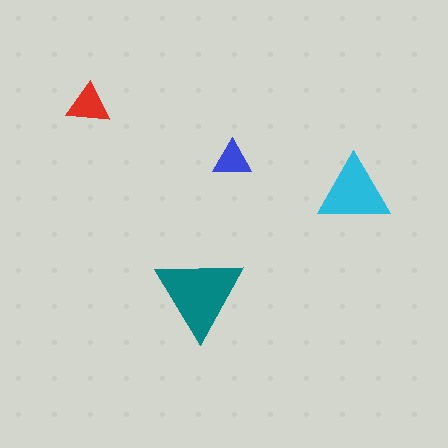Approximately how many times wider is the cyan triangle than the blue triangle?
About 2 times wider.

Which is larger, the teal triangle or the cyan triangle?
The teal one.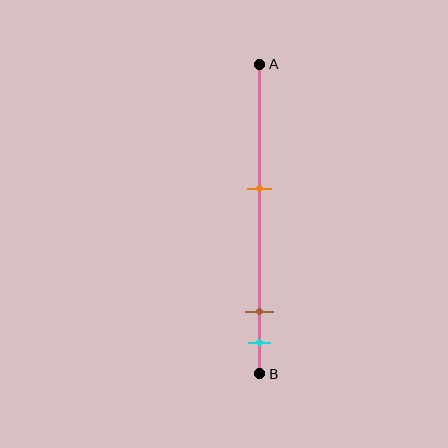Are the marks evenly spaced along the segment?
No, the marks are not evenly spaced.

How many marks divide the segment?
There are 3 marks dividing the segment.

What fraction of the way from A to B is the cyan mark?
The cyan mark is approximately 90% (0.9) of the way from A to B.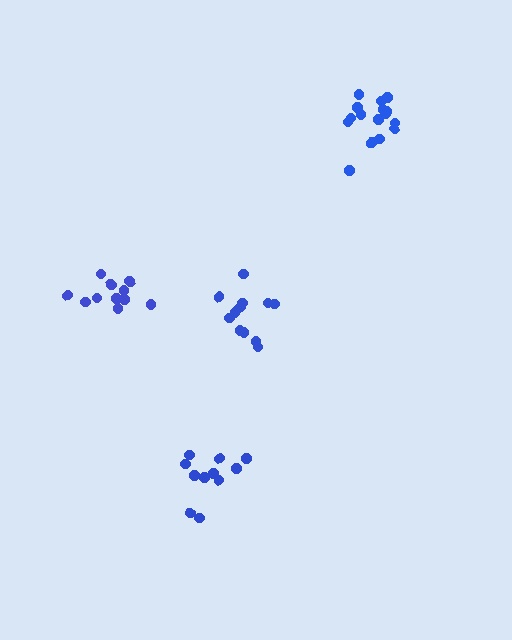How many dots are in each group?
Group 1: 11 dots, Group 2: 14 dots, Group 3: 16 dots, Group 4: 11 dots (52 total).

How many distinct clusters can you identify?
There are 4 distinct clusters.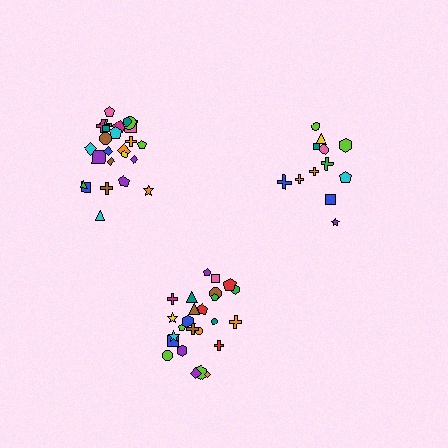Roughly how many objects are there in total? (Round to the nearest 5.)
Roughly 60 objects in total.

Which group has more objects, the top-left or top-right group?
The top-left group.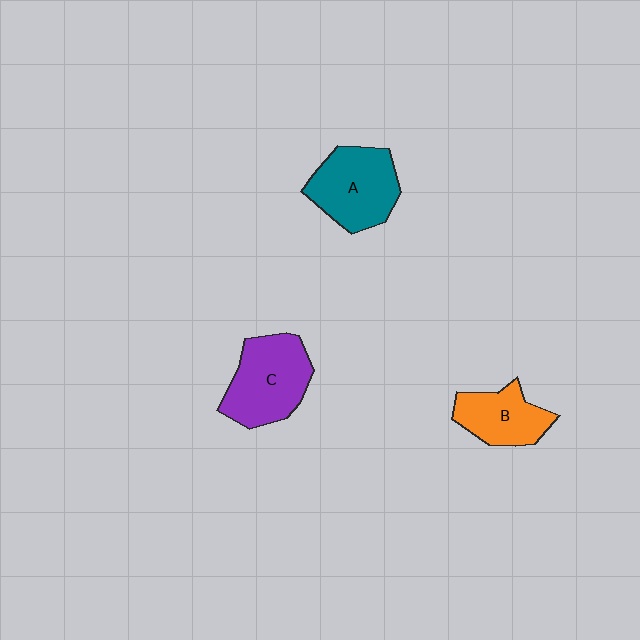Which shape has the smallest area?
Shape B (orange).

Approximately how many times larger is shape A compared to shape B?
Approximately 1.4 times.